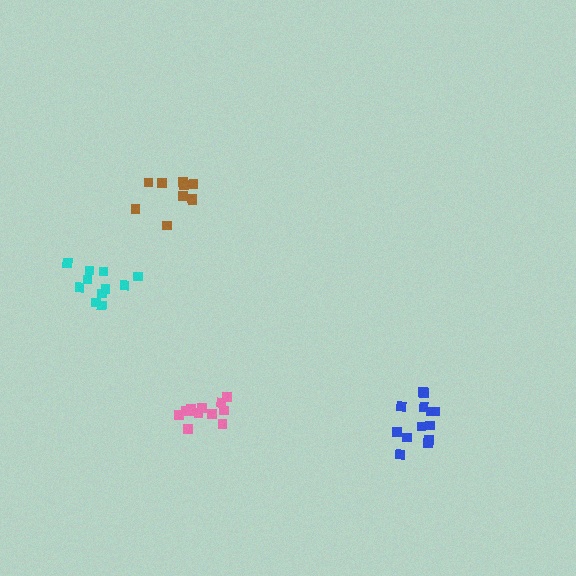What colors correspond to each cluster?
The clusters are colored: blue, cyan, pink, brown.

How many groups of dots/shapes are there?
There are 4 groups.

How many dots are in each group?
Group 1: 13 dots, Group 2: 11 dots, Group 3: 12 dots, Group 4: 10 dots (46 total).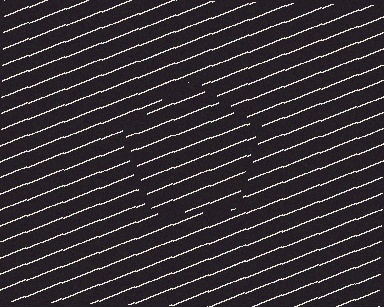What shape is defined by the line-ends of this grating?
An illusory pentagon. The interior of the shape contains the same grating, shifted by half a period — the contour is defined by the phase discontinuity where line-ends from the inner and outer gratings abut.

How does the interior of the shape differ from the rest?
The interior of the shape contains the same grating, shifted by half a period — the contour is defined by the phase discontinuity where line-ends from the inner and outer gratings abut.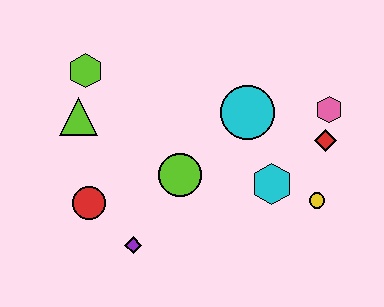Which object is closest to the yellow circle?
The cyan hexagon is closest to the yellow circle.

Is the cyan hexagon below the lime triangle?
Yes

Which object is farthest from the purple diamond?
The pink hexagon is farthest from the purple diamond.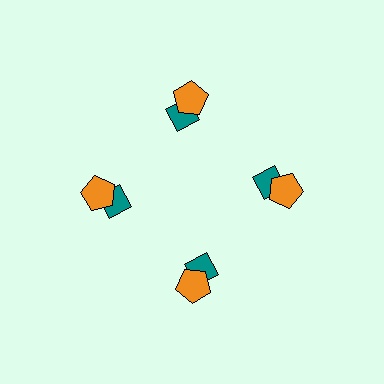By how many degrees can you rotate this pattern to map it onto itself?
The pattern maps onto itself every 90 degrees of rotation.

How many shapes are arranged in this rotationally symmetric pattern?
There are 8 shapes, arranged in 4 groups of 2.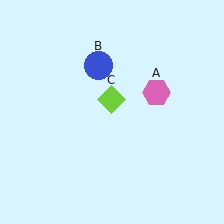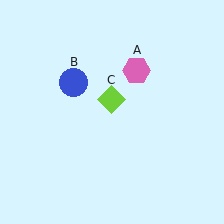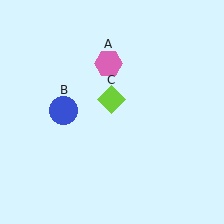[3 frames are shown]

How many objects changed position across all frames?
2 objects changed position: pink hexagon (object A), blue circle (object B).